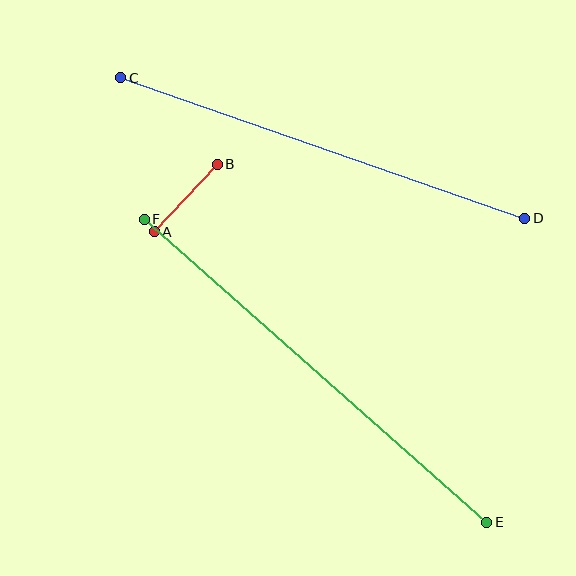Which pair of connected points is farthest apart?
Points E and F are farthest apart.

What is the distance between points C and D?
The distance is approximately 428 pixels.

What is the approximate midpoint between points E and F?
The midpoint is at approximately (316, 371) pixels.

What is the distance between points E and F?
The distance is approximately 458 pixels.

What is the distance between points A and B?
The distance is approximately 92 pixels.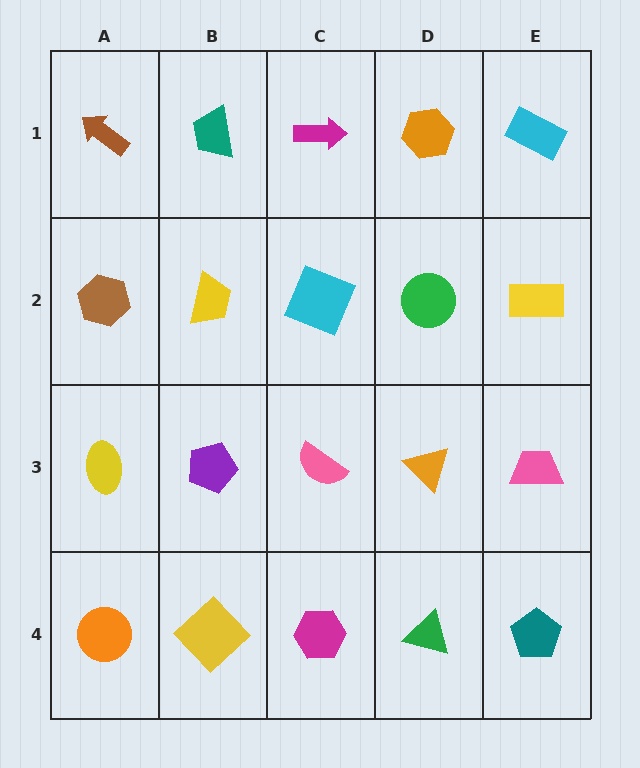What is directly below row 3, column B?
A yellow diamond.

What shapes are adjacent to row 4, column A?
A yellow ellipse (row 3, column A), a yellow diamond (row 4, column B).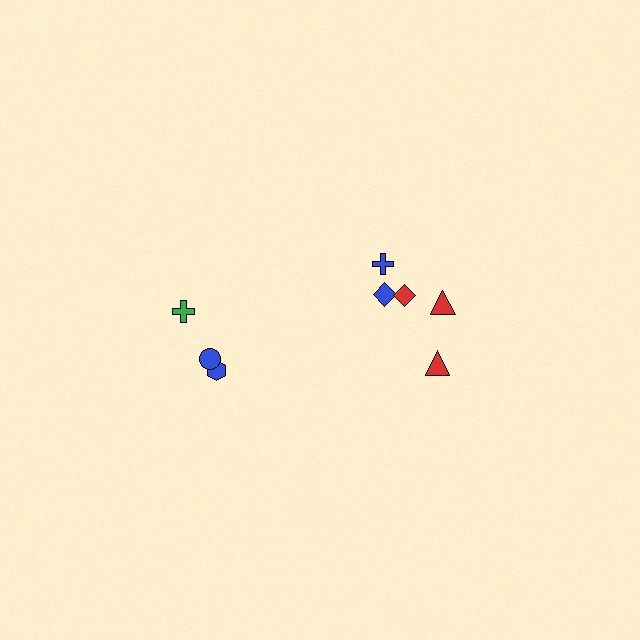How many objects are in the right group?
There are 5 objects.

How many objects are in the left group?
There are 3 objects.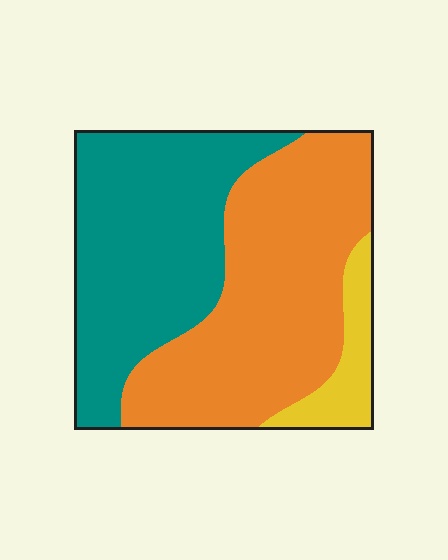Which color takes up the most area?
Orange, at roughly 50%.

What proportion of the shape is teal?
Teal covers roughly 45% of the shape.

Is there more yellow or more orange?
Orange.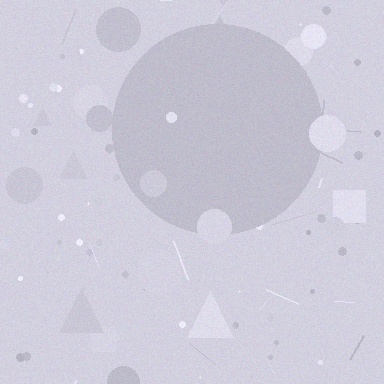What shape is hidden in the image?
A circle is hidden in the image.